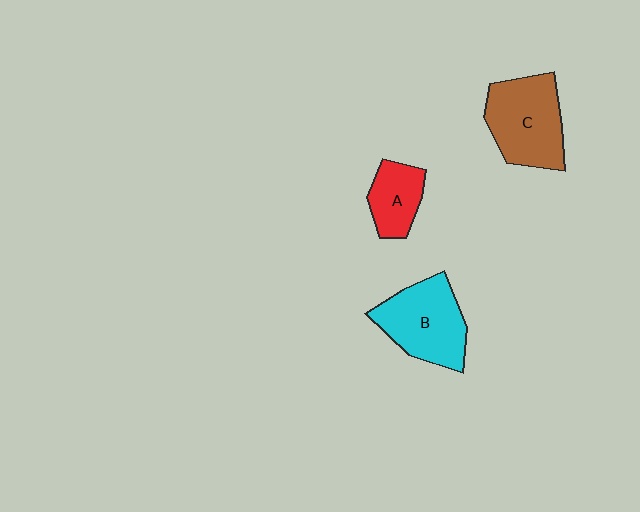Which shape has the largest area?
Shape C (brown).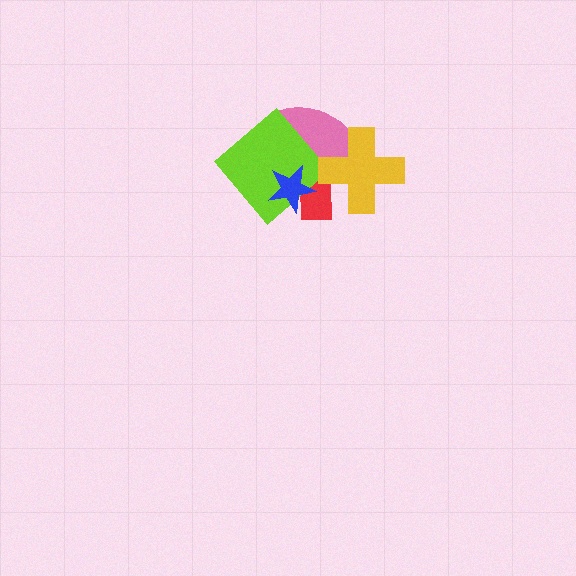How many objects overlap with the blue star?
3 objects overlap with the blue star.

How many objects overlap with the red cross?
4 objects overlap with the red cross.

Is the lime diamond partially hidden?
Yes, it is partially covered by another shape.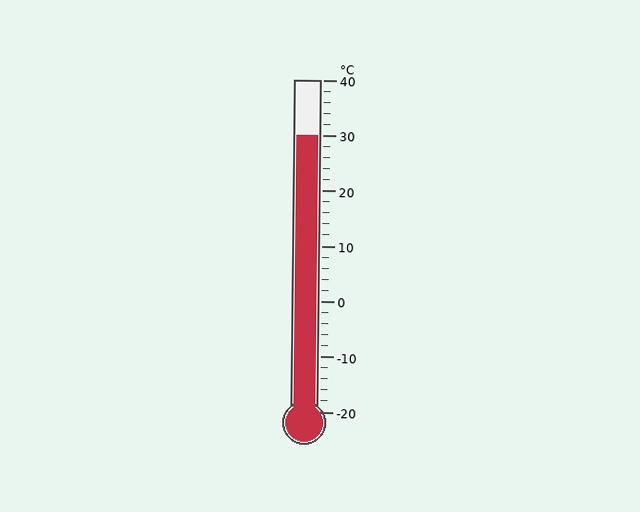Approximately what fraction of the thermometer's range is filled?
The thermometer is filled to approximately 85% of its range.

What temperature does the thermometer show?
The thermometer shows approximately 30°C.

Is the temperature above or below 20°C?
The temperature is above 20°C.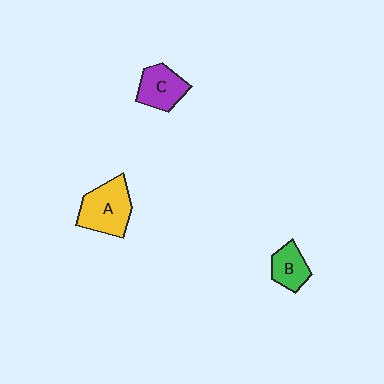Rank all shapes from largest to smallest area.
From largest to smallest: A (yellow), C (purple), B (green).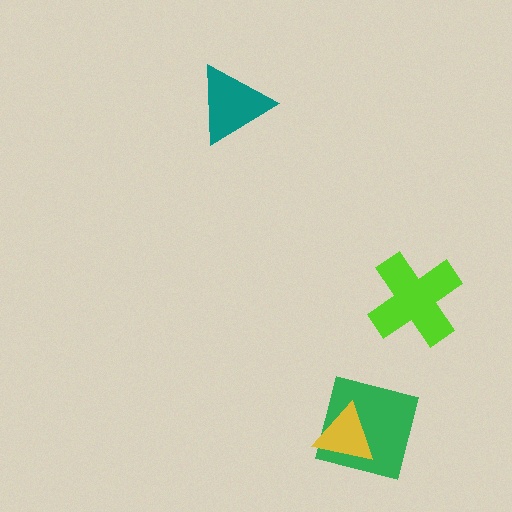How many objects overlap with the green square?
1 object overlaps with the green square.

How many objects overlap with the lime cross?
0 objects overlap with the lime cross.